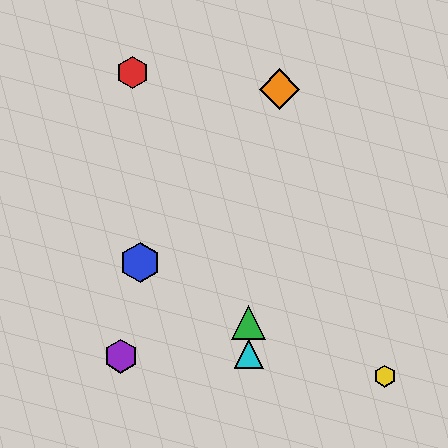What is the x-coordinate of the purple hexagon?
The purple hexagon is at x≈121.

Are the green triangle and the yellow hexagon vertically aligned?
No, the green triangle is at x≈249 and the yellow hexagon is at x≈385.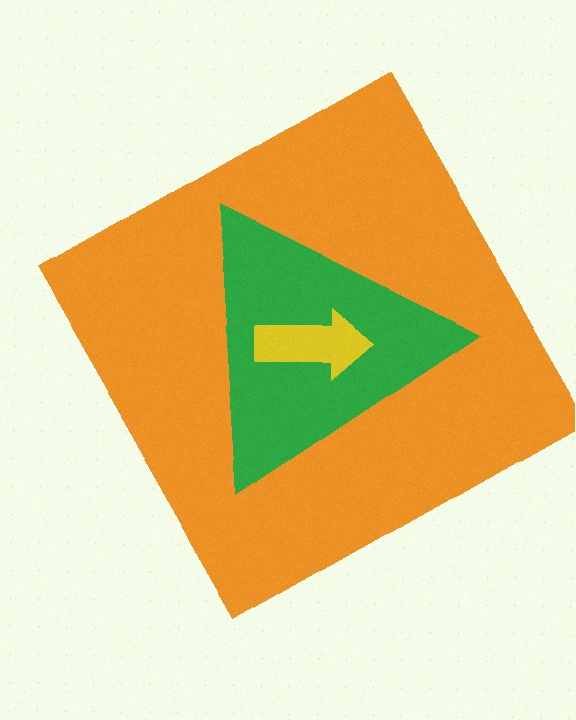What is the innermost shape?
The yellow arrow.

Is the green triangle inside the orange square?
Yes.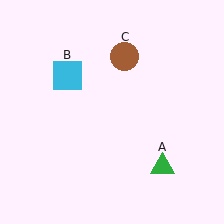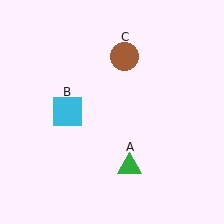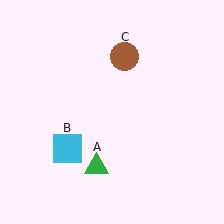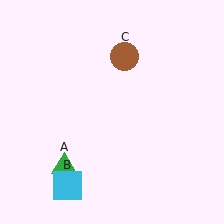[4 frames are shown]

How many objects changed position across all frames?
2 objects changed position: green triangle (object A), cyan square (object B).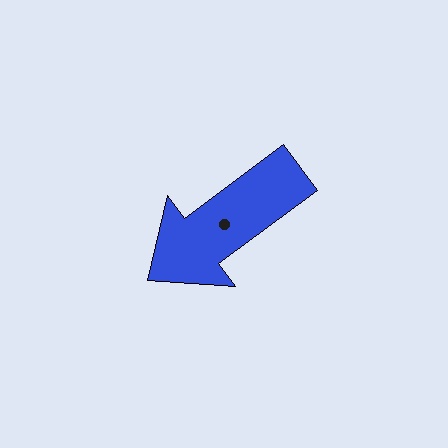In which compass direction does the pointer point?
Southwest.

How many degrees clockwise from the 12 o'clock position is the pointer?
Approximately 233 degrees.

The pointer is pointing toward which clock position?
Roughly 8 o'clock.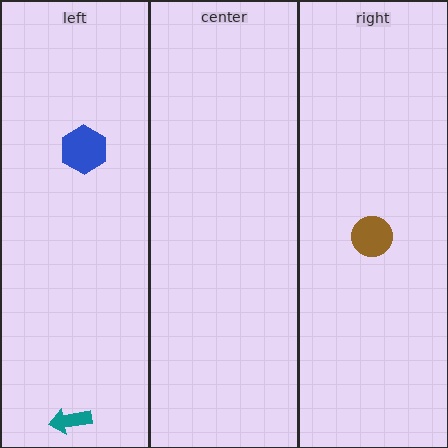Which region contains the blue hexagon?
The left region.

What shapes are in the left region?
The blue hexagon, the teal arrow.